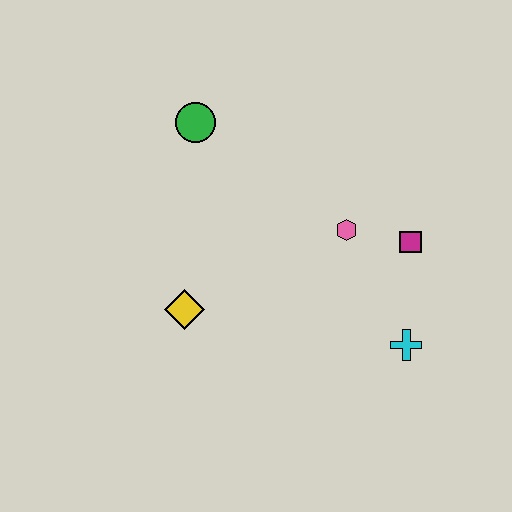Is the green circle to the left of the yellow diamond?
No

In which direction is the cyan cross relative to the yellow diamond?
The cyan cross is to the right of the yellow diamond.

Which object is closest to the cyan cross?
The magenta square is closest to the cyan cross.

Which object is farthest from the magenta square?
The green circle is farthest from the magenta square.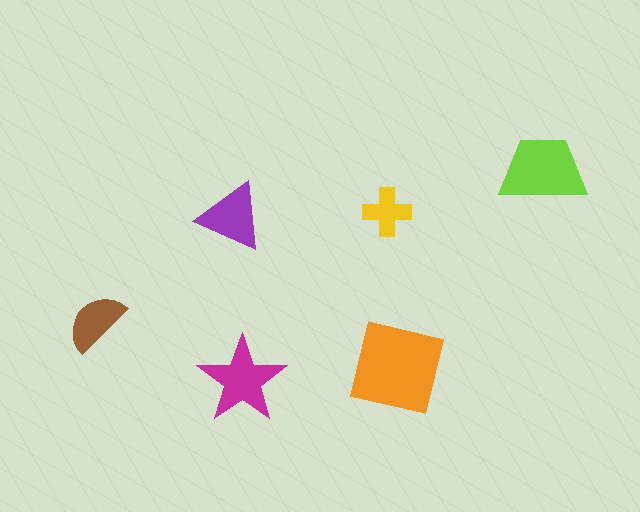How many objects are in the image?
There are 6 objects in the image.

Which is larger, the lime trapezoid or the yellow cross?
The lime trapezoid.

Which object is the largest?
The orange square.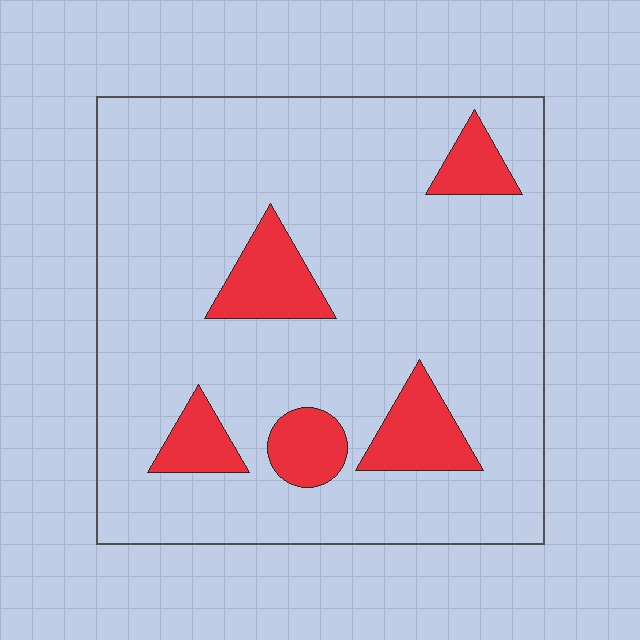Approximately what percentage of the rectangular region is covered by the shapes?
Approximately 15%.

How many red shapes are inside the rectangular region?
5.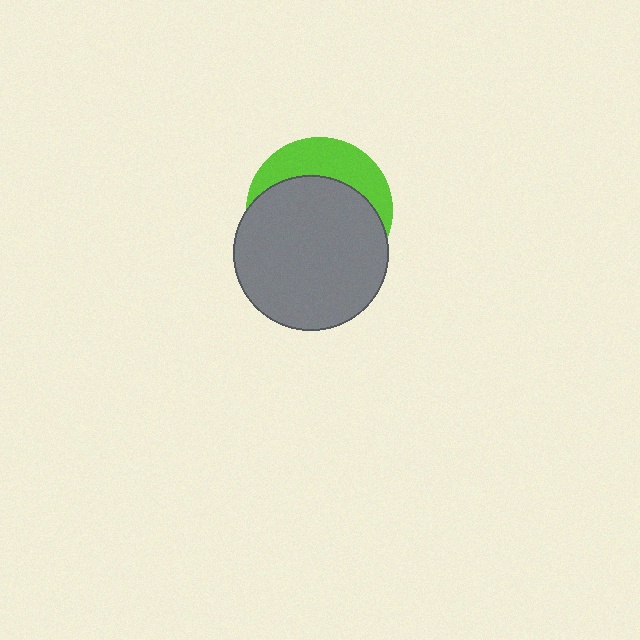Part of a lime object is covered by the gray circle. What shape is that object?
It is a circle.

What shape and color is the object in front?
The object in front is a gray circle.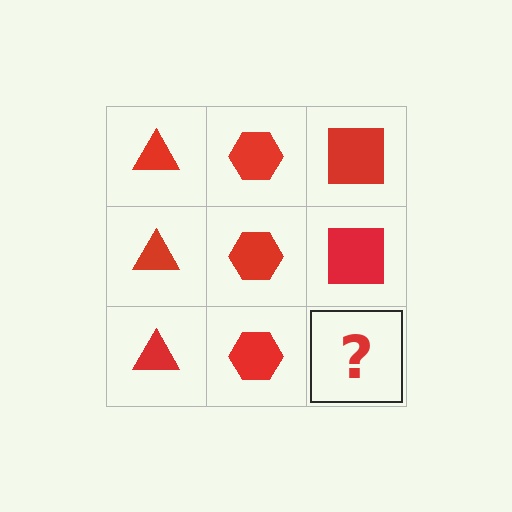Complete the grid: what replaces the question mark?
The question mark should be replaced with a red square.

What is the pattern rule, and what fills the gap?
The rule is that each column has a consistent shape. The gap should be filled with a red square.